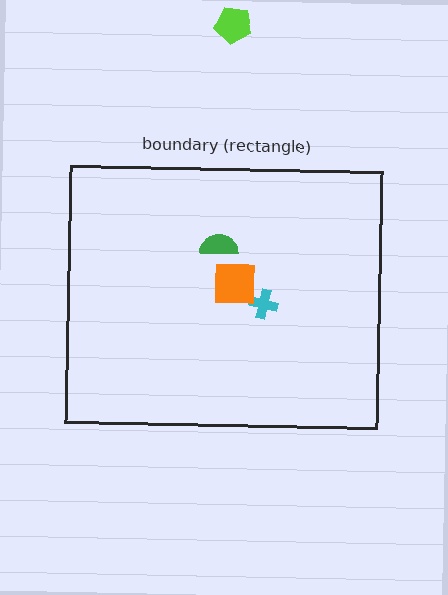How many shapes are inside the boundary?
3 inside, 1 outside.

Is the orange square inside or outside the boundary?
Inside.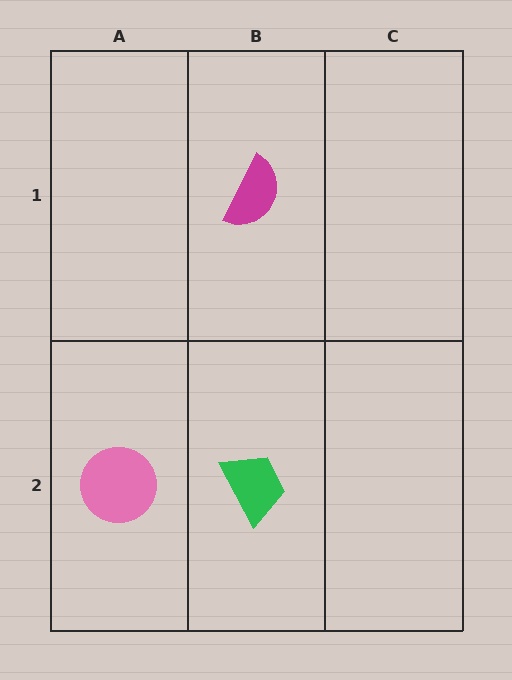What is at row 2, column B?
A green trapezoid.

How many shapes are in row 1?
1 shape.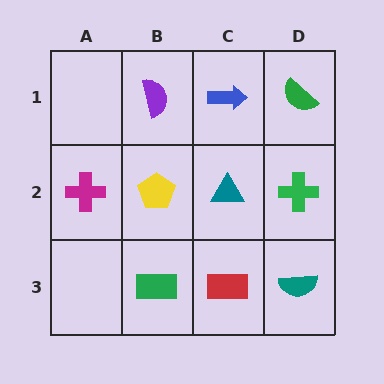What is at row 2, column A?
A magenta cross.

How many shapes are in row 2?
4 shapes.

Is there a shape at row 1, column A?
No, that cell is empty.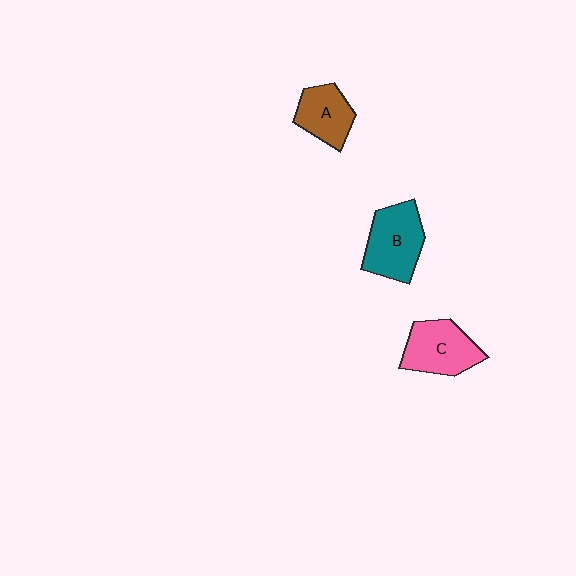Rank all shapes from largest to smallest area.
From largest to smallest: B (teal), C (pink), A (brown).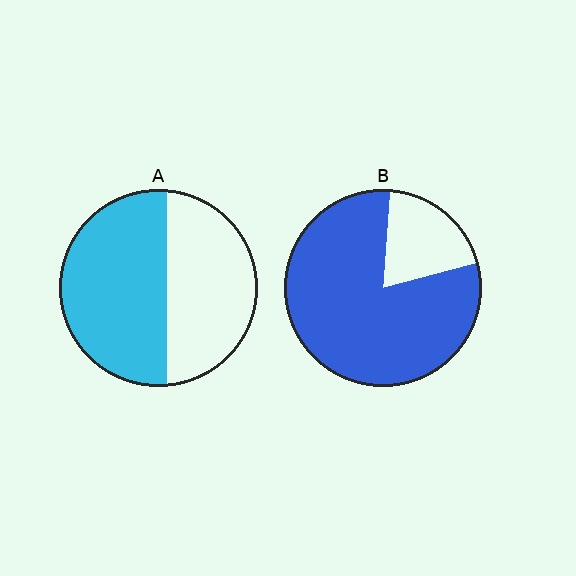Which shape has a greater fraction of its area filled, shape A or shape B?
Shape B.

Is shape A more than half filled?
Yes.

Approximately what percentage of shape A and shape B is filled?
A is approximately 55% and B is approximately 80%.